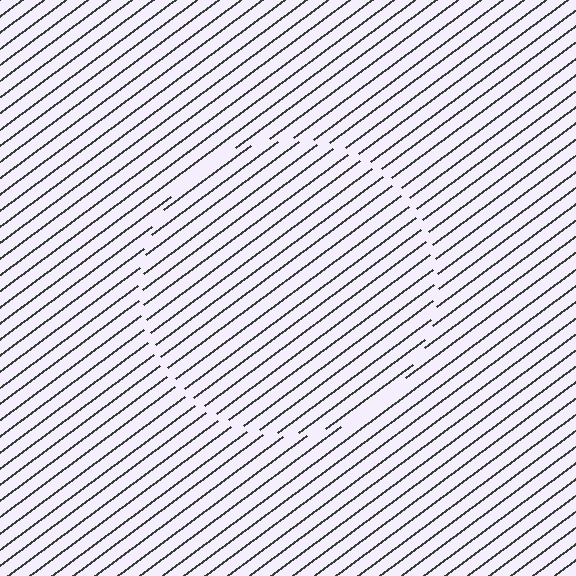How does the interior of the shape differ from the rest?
The interior of the shape contains the same grating, shifted by half a period — the contour is defined by the phase discontinuity where line-ends from the inner and outer gratings abut.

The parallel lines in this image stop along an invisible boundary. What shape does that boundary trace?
An illusory circle. The interior of the shape contains the same grating, shifted by half a period — the contour is defined by the phase discontinuity where line-ends from the inner and outer gratings abut.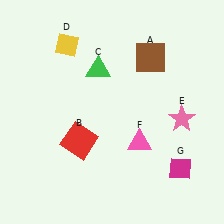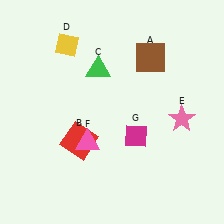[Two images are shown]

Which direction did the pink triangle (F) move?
The pink triangle (F) moved left.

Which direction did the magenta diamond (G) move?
The magenta diamond (G) moved left.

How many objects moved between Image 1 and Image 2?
2 objects moved between the two images.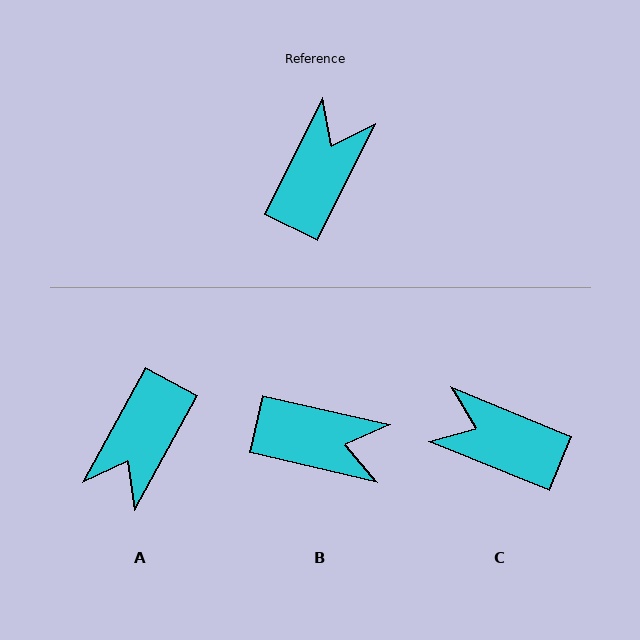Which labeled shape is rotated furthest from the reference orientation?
A, about 178 degrees away.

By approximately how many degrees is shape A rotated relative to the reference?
Approximately 178 degrees counter-clockwise.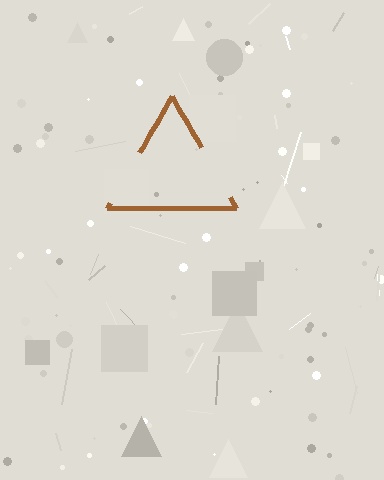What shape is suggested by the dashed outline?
The dashed outline suggests a triangle.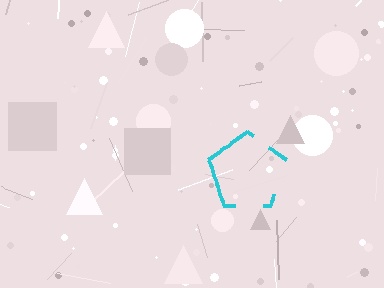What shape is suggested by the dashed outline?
The dashed outline suggests a pentagon.